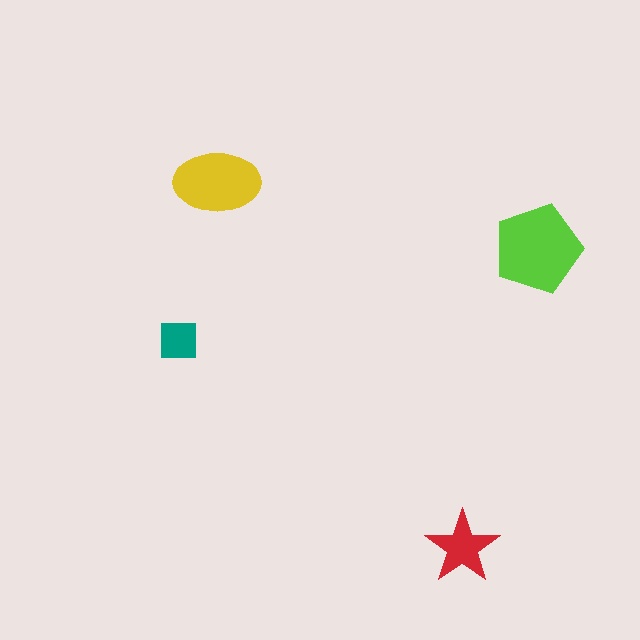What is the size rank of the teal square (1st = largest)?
4th.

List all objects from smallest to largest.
The teal square, the red star, the yellow ellipse, the lime pentagon.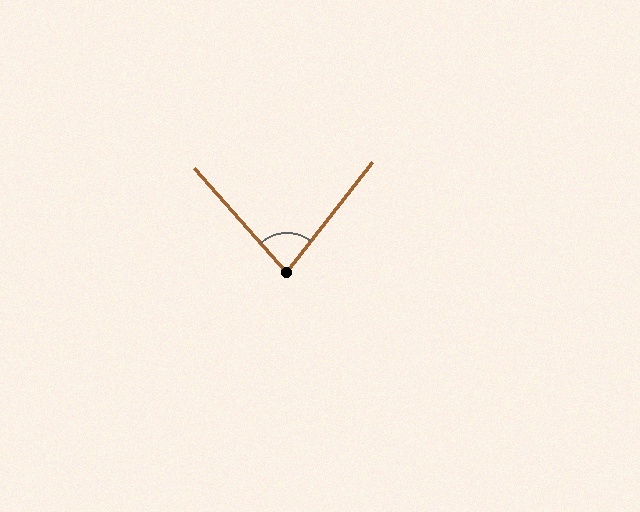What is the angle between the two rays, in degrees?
Approximately 80 degrees.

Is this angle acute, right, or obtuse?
It is acute.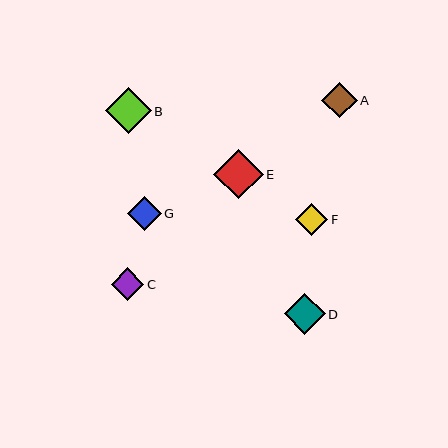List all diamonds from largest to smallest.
From largest to smallest: E, B, D, A, G, C, F.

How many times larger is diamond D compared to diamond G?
Diamond D is approximately 1.2 times the size of diamond G.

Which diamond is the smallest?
Diamond F is the smallest with a size of approximately 32 pixels.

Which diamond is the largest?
Diamond E is the largest with a size of approximately 50 pixels.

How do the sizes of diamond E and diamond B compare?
Diamond E and diamond B are approximately the same size.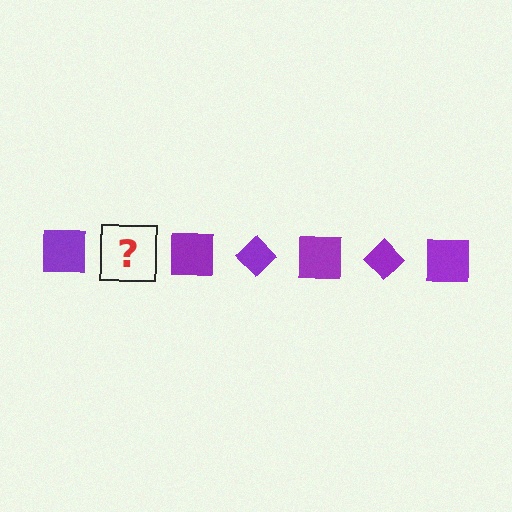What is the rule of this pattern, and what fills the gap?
The rule is that the pattern cycles through square, diamond shapes in purple. The gap should be filled with a purple diamond.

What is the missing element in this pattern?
The missing element is a purple diamond.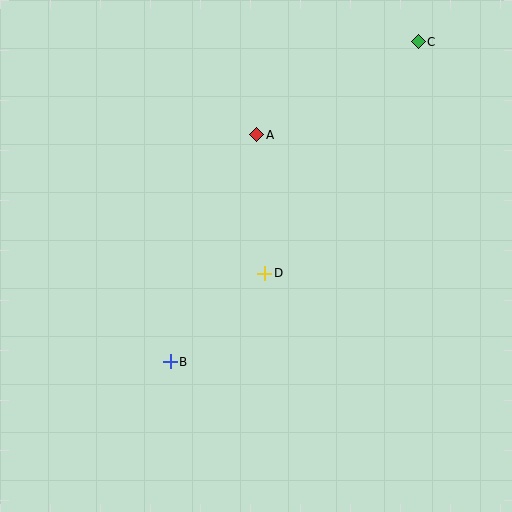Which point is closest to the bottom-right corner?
Point D is closest to the bottom-right corner.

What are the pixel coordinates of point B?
Point B is at (170, 362).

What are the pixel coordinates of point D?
Point D is at (265, 273).